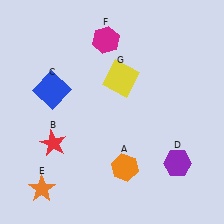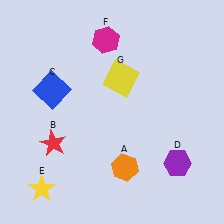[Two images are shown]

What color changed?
The star (E) changed from orange in Image 1 to yellow in Image 2.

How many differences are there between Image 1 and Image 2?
There is 1 difference between the two images.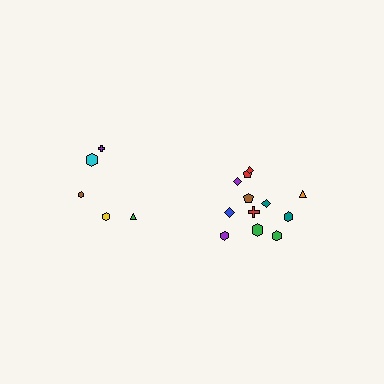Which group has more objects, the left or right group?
The right group.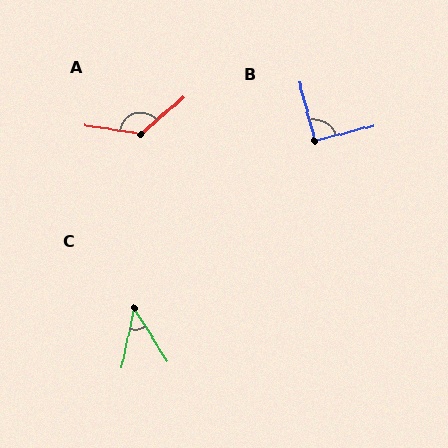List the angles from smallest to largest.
C (44°), B (90°), A (130°).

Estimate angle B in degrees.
Approximately 90 degrees.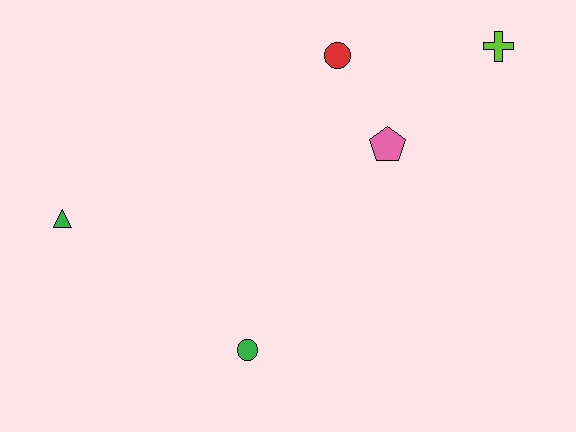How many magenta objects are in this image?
There are no magenta objects.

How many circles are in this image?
There are 2 circles.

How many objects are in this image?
There are 5 objects.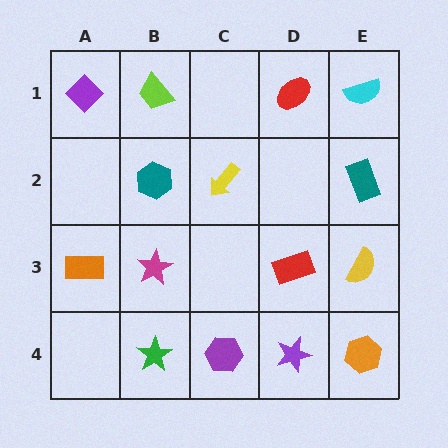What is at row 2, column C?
A yellow arrow.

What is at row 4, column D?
A purple star.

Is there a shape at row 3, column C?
No, that cell is empty.